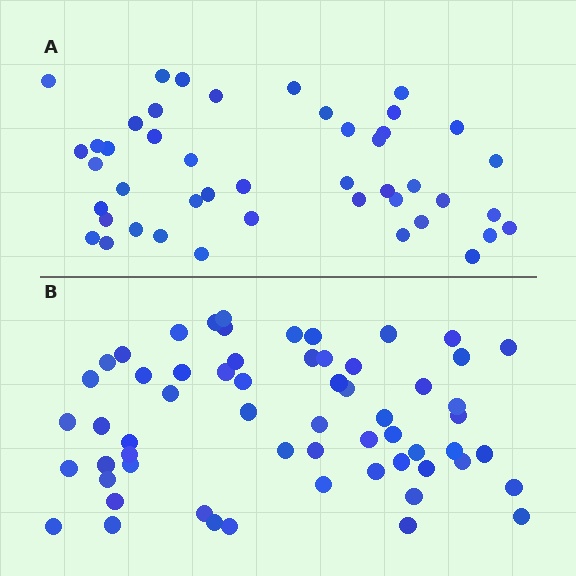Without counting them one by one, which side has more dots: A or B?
Region B (the bottom region) has more dots.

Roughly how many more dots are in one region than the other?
Region B has approximately 15 more dots than region A.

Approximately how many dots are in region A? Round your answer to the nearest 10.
About 40 dots. (The exact count is 45, which rounds to 40.)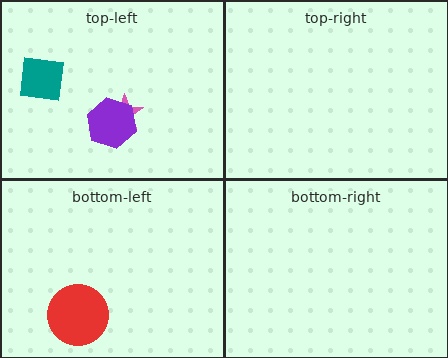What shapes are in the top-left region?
The teal square, the pink star, the purple hexagon.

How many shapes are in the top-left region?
3.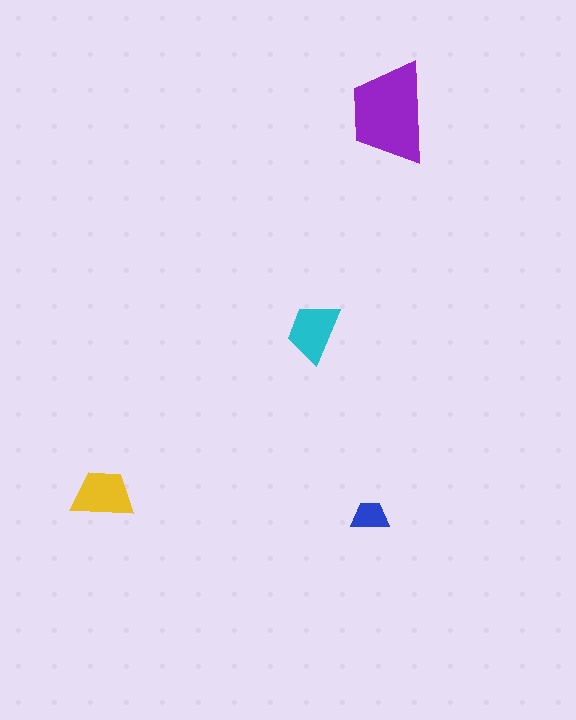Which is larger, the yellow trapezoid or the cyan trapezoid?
The yellow one.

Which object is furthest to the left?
The yellow trapezoid is leftmost.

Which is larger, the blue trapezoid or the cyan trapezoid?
The cyan one.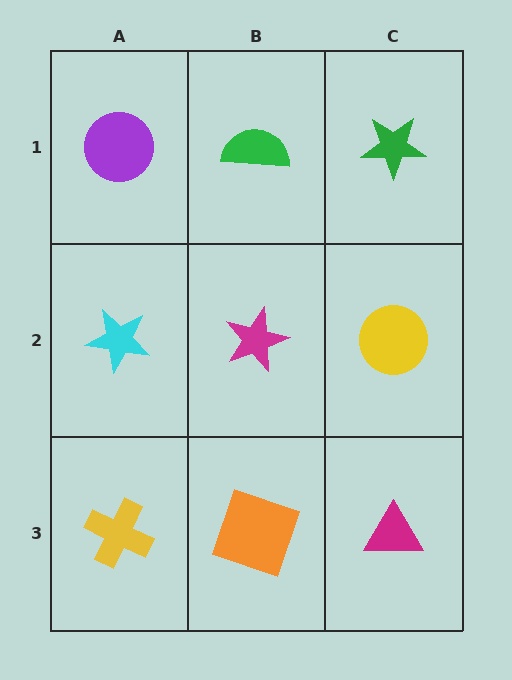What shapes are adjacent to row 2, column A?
A purple circle (row 1, column A), a yellow cross (row 3, column A), a magenta star (row 2, column B).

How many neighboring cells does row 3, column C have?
2.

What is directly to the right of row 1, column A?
A green semicircle.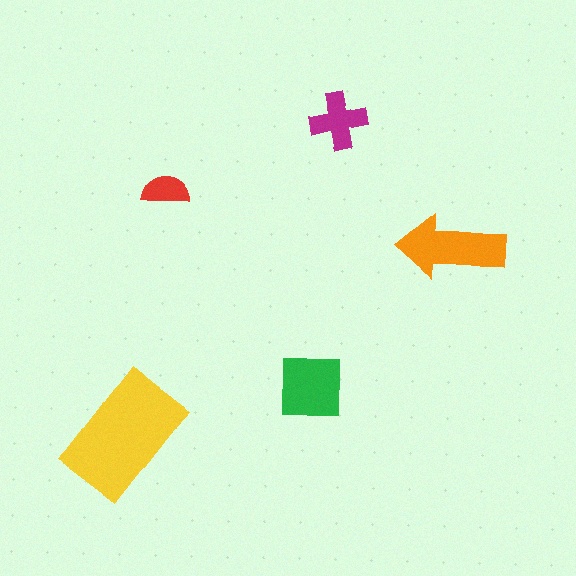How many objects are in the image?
There are 5 objects in the image.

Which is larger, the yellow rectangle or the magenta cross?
The yellow rectangle.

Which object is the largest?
The yellow rectangle.